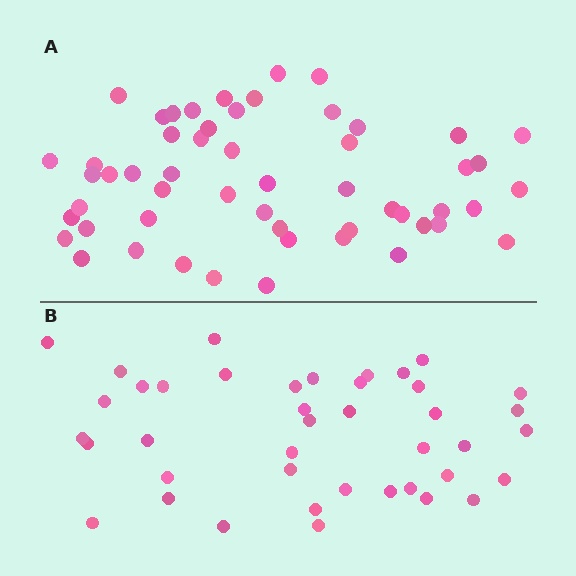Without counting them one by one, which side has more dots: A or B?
Region A (the top region) has more dots.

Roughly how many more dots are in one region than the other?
Region A has approximately 15 more dots than region B.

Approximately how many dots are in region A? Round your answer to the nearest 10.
About 50 dots. (The exact count is 54, which rounds to 50.)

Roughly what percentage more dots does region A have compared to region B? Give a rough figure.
About 30% more.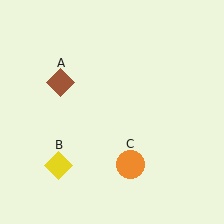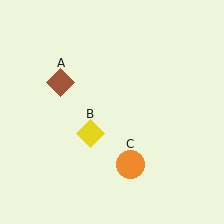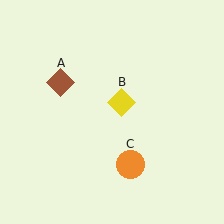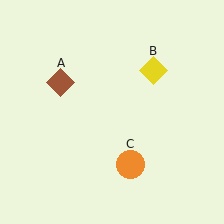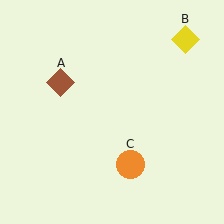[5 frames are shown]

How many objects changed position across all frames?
1 object changed position: yellow diamond (object B).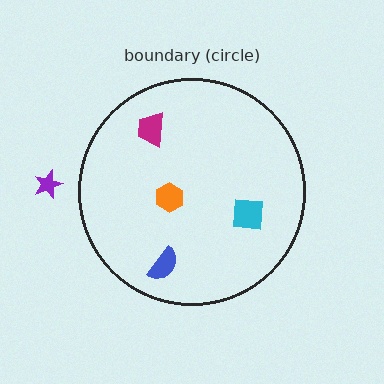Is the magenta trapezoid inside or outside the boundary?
Inside.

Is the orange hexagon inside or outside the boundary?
Inside.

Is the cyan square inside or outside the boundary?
Inside.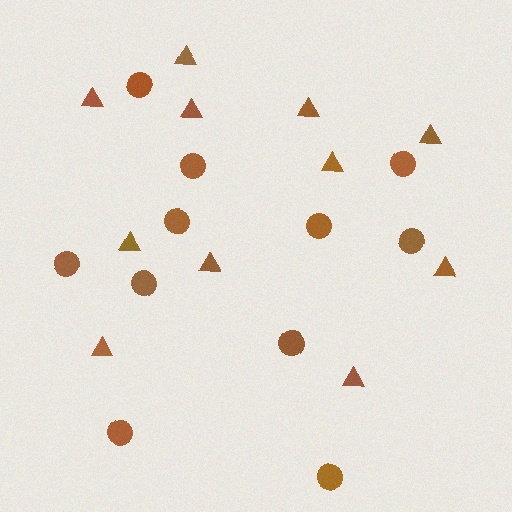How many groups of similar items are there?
There are 2 groups: one group of triangles (11) and one group of circles (11).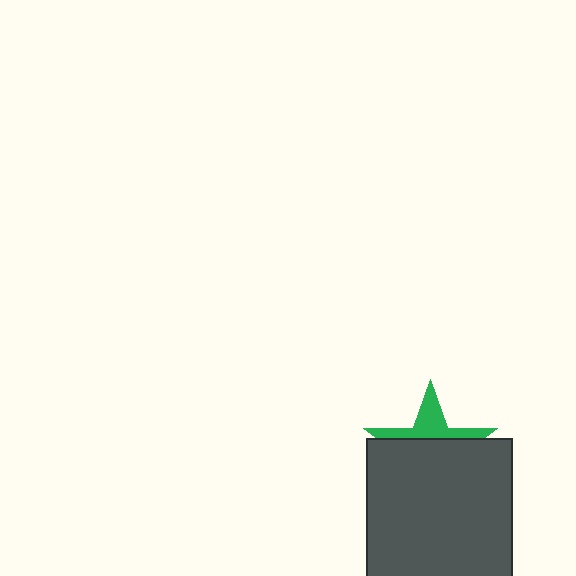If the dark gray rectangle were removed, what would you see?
You would see the complete green star.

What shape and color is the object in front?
The object in front is a dark gray rectangle.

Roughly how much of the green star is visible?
A small part of it is visible (roughly 35%).